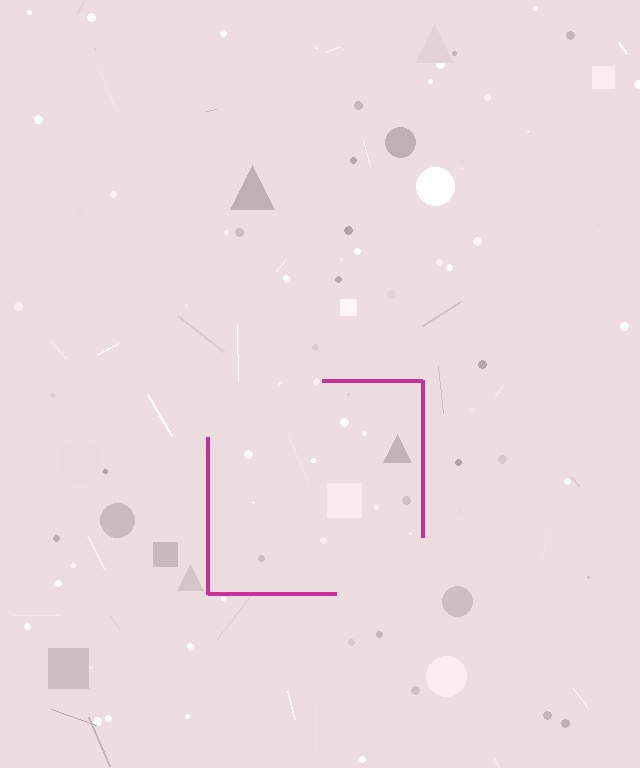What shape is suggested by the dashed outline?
The dashed outline suggests a square.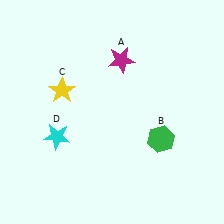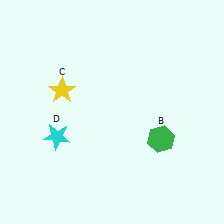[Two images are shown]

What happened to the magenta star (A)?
The magenta star (A) was removed in Image 2. It was in the top-right area of Image 1.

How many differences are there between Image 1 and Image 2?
There is 1 difference between the two images.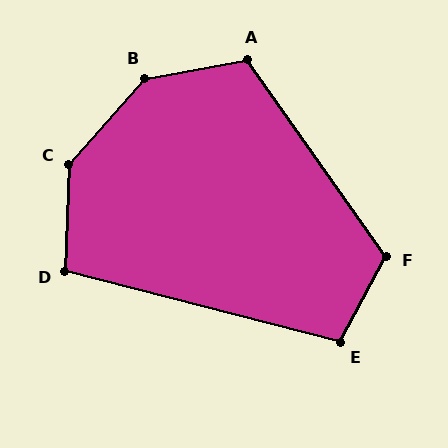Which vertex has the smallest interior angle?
D, at approximately 102 degrees.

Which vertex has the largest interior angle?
B, at approximately 141 degrees.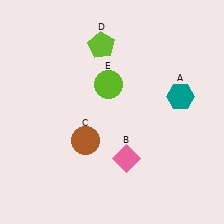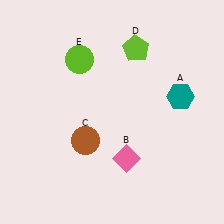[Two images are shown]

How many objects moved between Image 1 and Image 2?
2 objects moved between the two images.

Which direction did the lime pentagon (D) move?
The lime pentagon (D) moved right.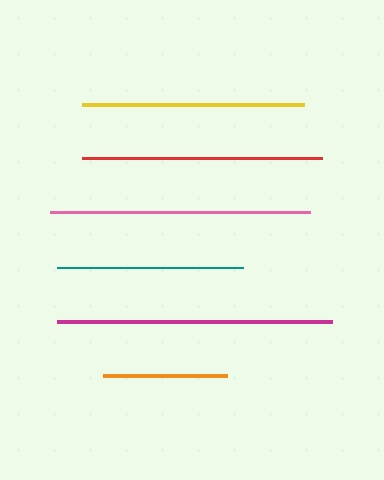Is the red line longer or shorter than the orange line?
The red line is longer than the orange line.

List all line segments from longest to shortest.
From longest to shortest: magenta, pink, red, yellow, teal, orange.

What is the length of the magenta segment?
The magenta segment is approximately 275 pixels long.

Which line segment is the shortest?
The orange line is the shortest at approximately 124 pixels.